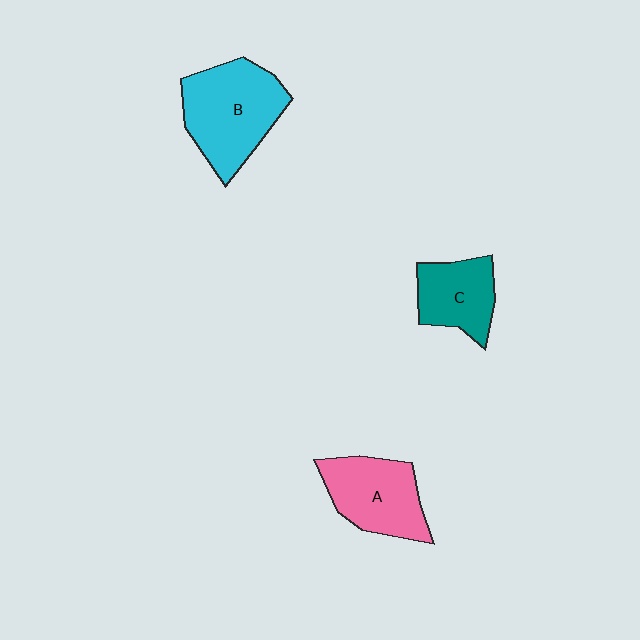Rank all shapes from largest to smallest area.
From largest to smallest: B (cyan), A (pink), C (teal).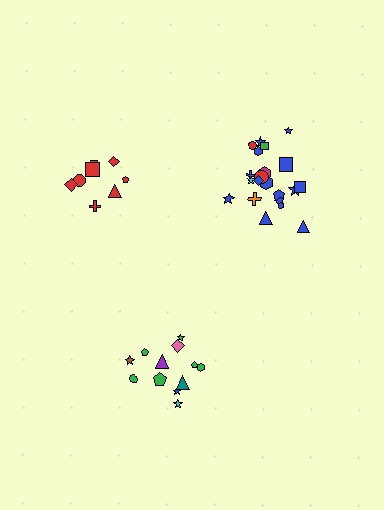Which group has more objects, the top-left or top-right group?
The top-right group.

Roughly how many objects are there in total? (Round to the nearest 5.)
Roughly 40 objects in total.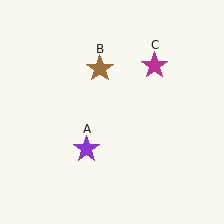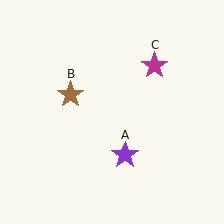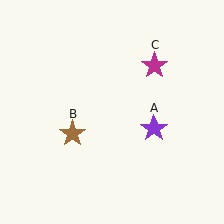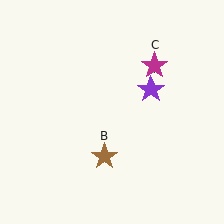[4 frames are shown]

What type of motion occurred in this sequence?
The purple star (object A), brown star (object B) rotated counterclockwise around the center of the scene.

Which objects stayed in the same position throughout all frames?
Magenta star (object C) remained stationary.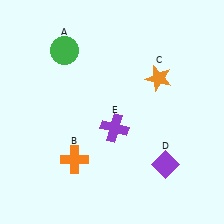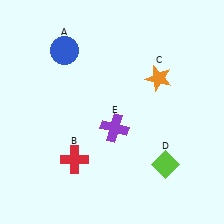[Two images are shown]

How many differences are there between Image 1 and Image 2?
There are 3 differences between the two images.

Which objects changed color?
A changed from green to blue. B changed from orange to red. D changed from purple to lime.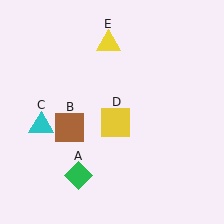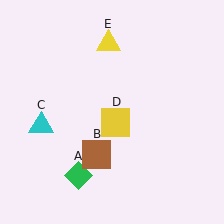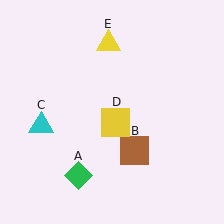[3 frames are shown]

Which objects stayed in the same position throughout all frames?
Green diamond (object A) and cyan triangle (object C) and yellow square (object D) and yellow triangle (object E) remained stationary.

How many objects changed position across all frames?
1 object changed position: brown square (object B).